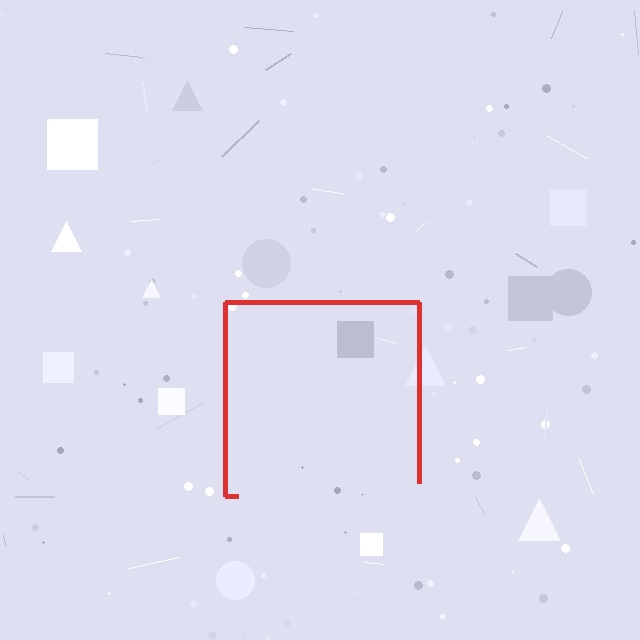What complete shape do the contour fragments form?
The contour fragments form a square.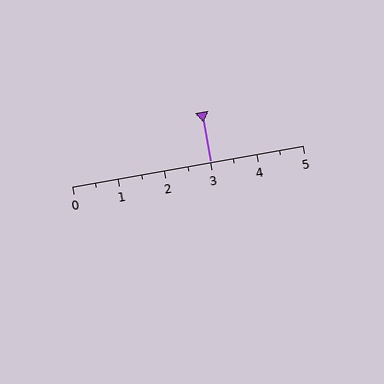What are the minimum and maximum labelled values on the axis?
The axis runs from 0 to 5.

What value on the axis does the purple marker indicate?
The marker indicates approximately 3.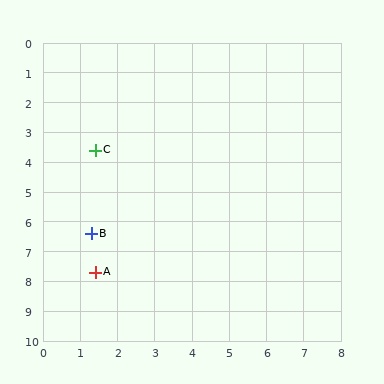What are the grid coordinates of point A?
Point A is at approximately (1.4, 7.7).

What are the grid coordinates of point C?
Point C is at approximately (1.4, 3.6).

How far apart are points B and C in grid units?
Points B and C are about 2.8 grid units apart.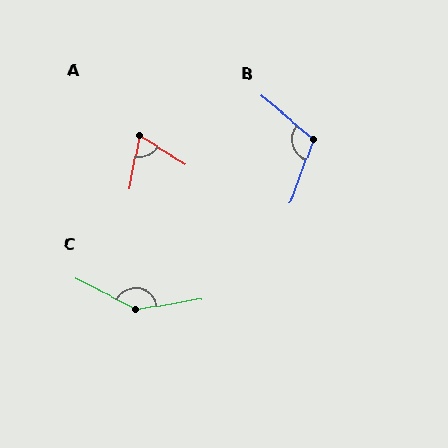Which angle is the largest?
C, at approximately 143 degrees.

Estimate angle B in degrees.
Approximately 110 degrees.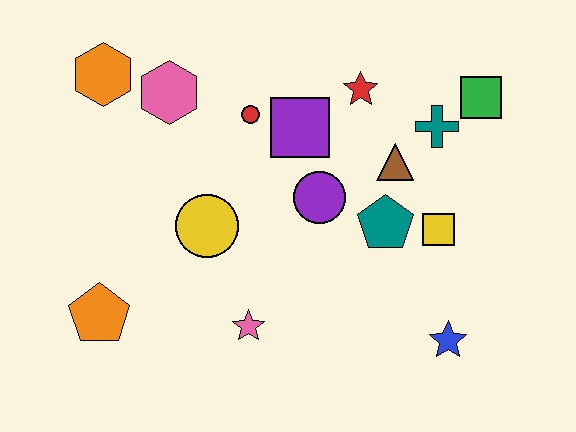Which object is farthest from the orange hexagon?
The blue star is farthest from the orange hexagon.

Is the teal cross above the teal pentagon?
Yes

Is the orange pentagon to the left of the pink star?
Yes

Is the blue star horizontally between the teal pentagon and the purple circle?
No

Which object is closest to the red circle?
The purple square is closest to the red circle.